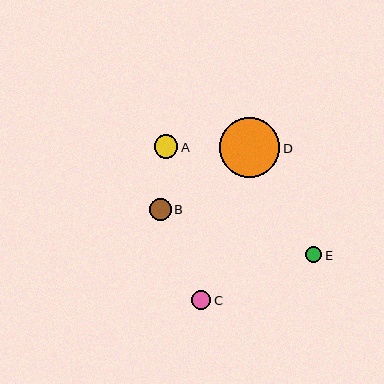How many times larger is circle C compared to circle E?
Circle C is approximately 1.2 times the size of circle E.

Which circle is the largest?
Circle D is the largest with a size of approximately 60 pixels.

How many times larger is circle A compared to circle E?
Circle A is approximately 1.5 times the size of circle E.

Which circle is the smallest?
Circle E is the smallest with a size of approximately 16 pixels.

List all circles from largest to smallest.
From largest to smallest: D, A, B, C, E.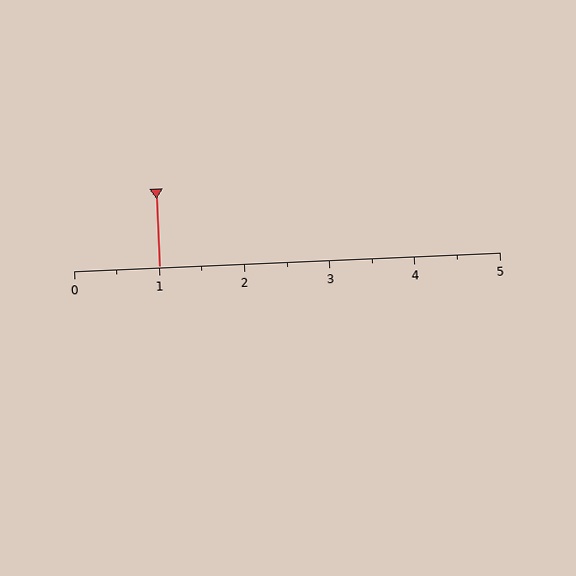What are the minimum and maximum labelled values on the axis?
The axis runs from 0 to 5.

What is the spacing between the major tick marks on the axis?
The major ticks are spaced 1 apart.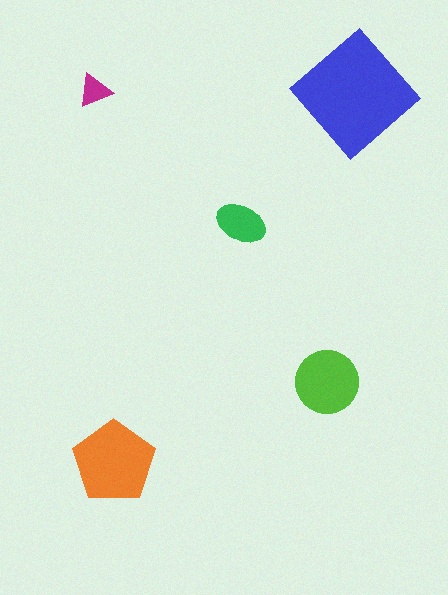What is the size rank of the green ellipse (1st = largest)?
4th.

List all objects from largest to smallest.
The blue diamond, the orange pentagon, the lime circle, the green ellipse, the magenta triangle.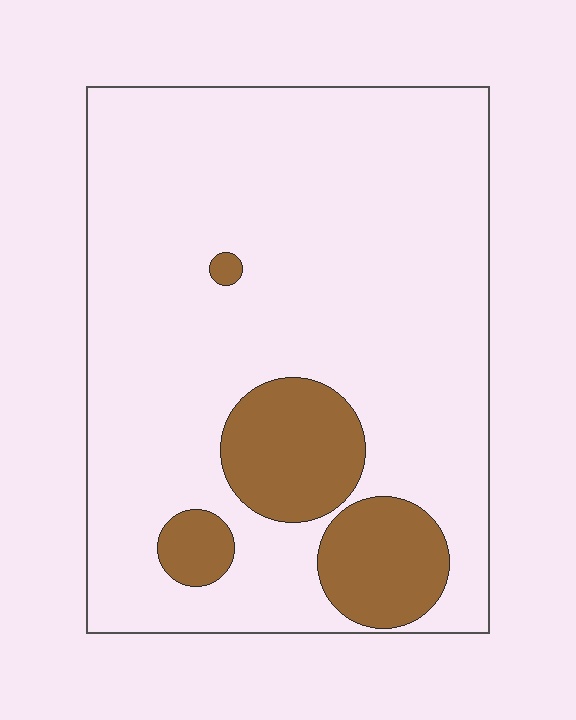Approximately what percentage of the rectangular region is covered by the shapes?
Approximately 15%.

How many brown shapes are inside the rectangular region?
4.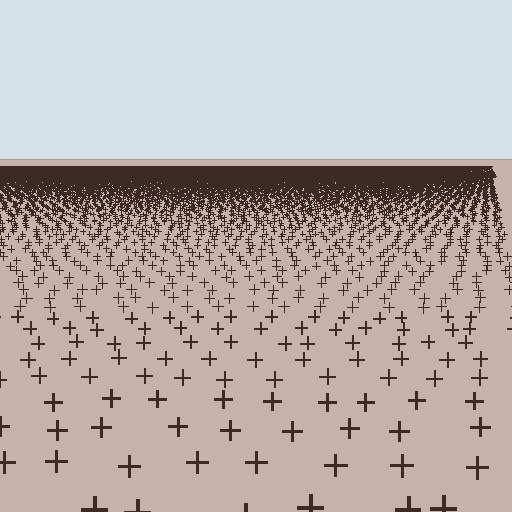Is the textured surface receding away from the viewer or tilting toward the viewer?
The surface is receding away from the viewer. Texture elements get smaller and denser toward the top.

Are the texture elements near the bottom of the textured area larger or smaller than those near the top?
Larger. Near the bottom, elements are closer to the viewer and appear at a bigger on-screen size.